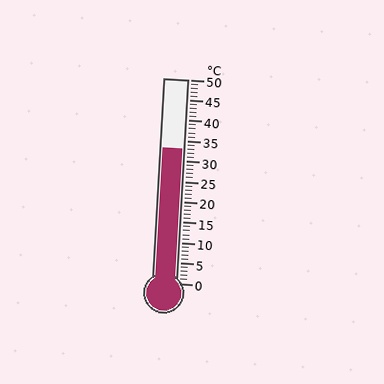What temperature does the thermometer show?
The thermometer shows approximately 33°C.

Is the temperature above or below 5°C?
The temperature is above 5°C.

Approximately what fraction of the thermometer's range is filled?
The thermometer is filled to approximately 65% of its range.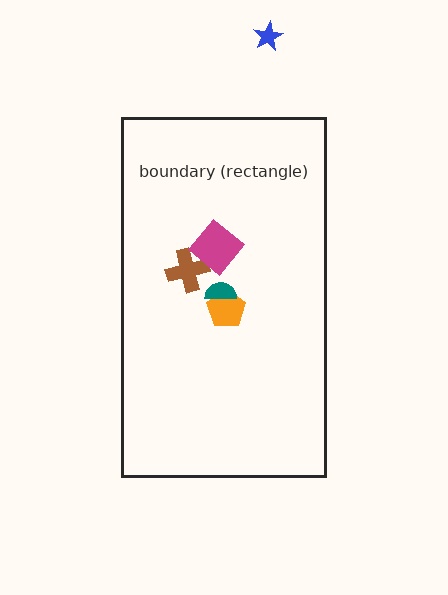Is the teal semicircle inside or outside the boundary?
Inside.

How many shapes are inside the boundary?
4 inside, 1 outside.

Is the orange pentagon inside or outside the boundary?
Inside.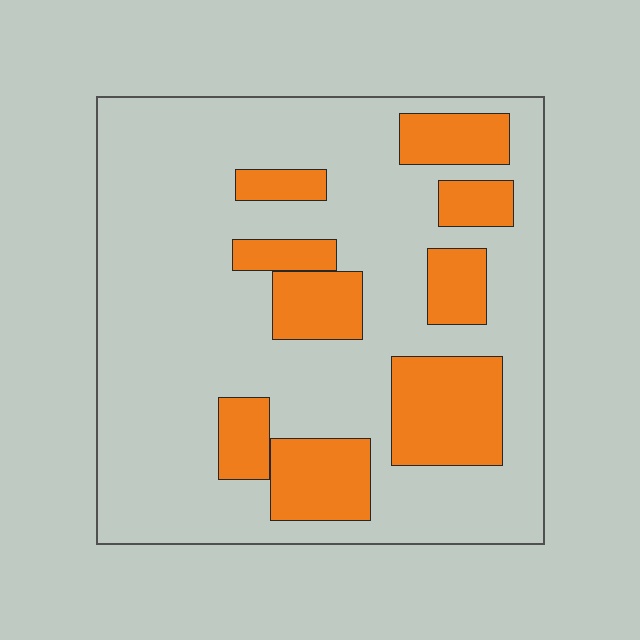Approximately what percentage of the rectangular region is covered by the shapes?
Approximately 25%.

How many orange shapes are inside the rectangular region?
9.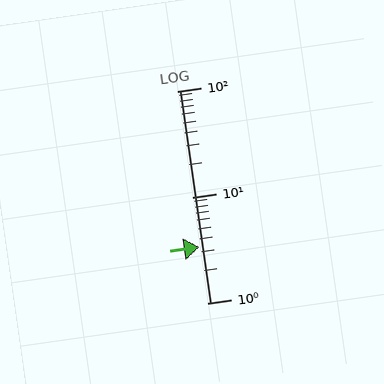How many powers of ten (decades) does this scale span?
The scale spans 2 decades, from 1 to 100.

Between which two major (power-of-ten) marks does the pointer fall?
The pointer is between 1 and 10.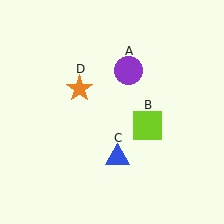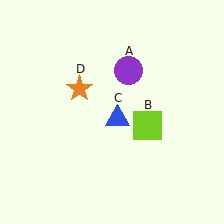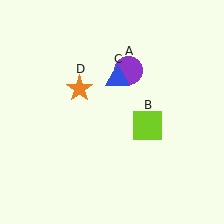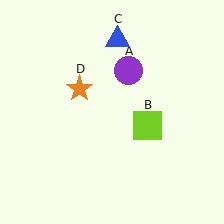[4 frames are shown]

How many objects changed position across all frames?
1 object changed position: blue triangle (object C).